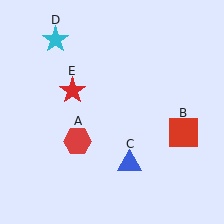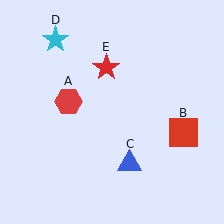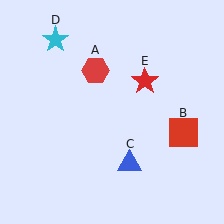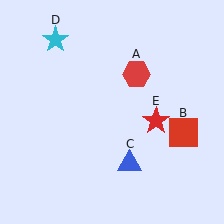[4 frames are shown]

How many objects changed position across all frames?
2 objects changed position: red hexagon (object A), red star (object E).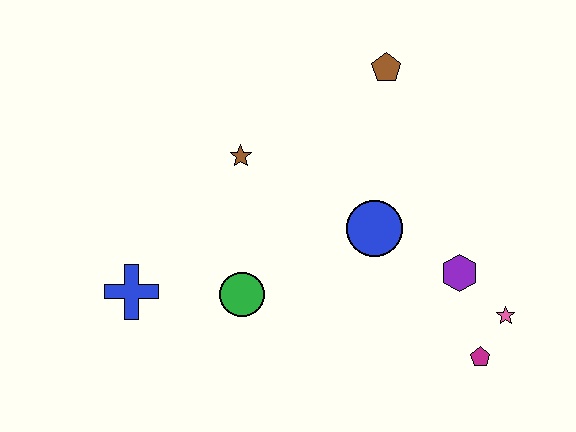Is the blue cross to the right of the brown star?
No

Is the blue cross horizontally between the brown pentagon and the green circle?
No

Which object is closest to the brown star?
The green circle is closest to the brown star.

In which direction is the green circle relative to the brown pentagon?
The green circle is below the brown pentagon.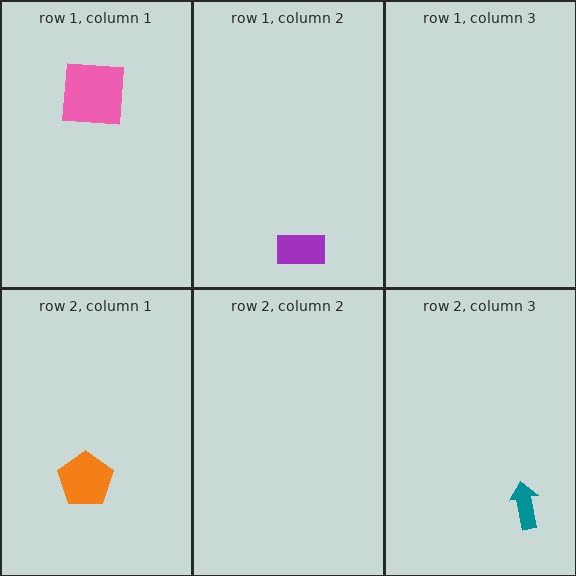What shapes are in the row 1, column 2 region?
The purple rectangle.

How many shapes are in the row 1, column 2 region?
1.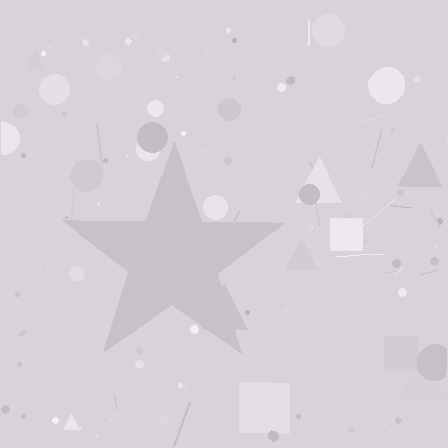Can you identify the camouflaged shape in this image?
The camouflaged shape is a star.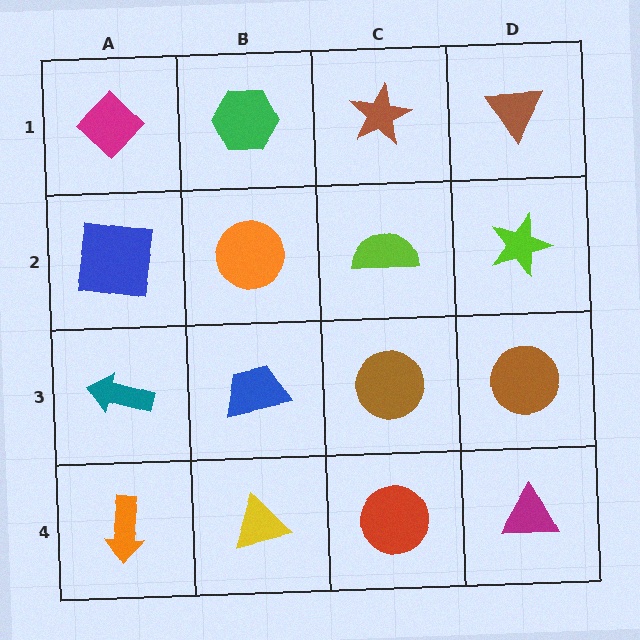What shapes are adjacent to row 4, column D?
A brown circle (row 3, column D), a red circle (row 4, column C).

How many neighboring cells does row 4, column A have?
2.